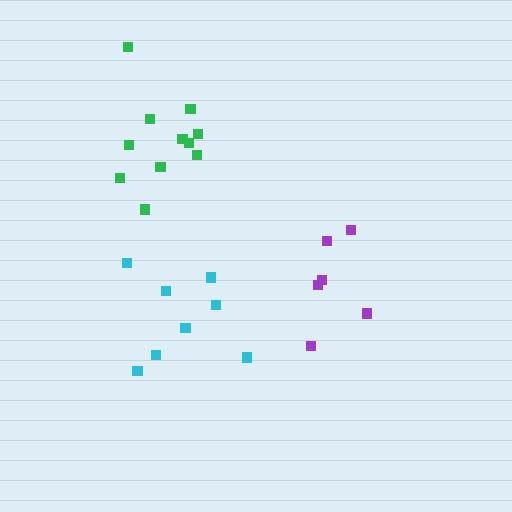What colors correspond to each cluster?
The clusters are colored: purple, green, cyan.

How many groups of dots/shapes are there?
There are 3 groups.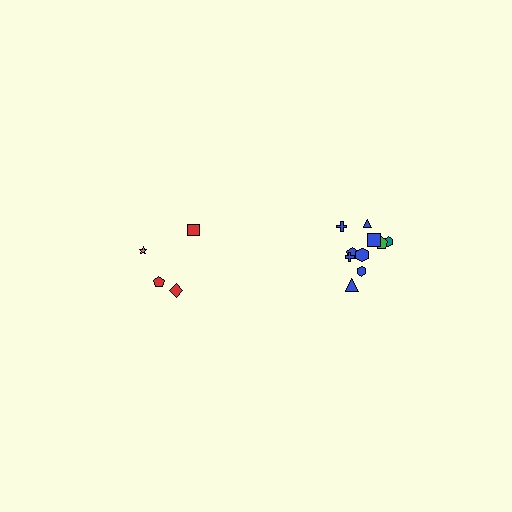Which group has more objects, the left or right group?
The right group.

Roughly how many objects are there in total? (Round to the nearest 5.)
Roughly 15 objects in total.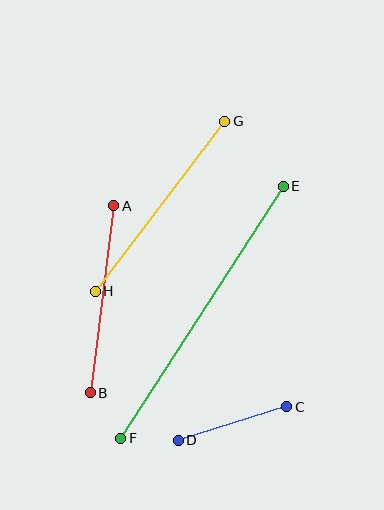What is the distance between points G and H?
The distance is approximately 214 pixels.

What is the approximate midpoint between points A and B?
The midpoint is at approximately (102, 299) pixels.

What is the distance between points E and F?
The distance is approximately 300 pixels.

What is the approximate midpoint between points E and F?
The midpoint is at approximately (202, 312) pixels.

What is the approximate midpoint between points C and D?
The midpoint is at approximately (233, 424) pixels.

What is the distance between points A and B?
The distance is approximately 188 pixels.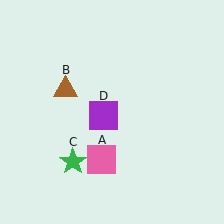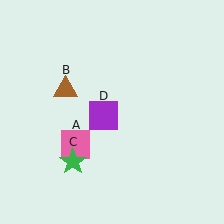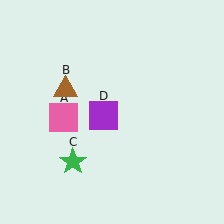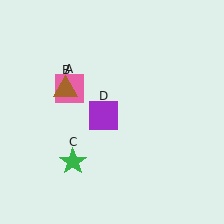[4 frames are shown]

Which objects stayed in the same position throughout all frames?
Brown triangle (object B) and green star (object C) and purple square (object D) remained stationary.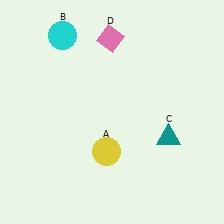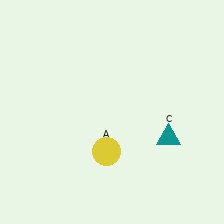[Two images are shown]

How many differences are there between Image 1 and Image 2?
There are 2 differences between the two images.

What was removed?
The pink diamond (D), the cyan circle (B) were removed in Image 2.